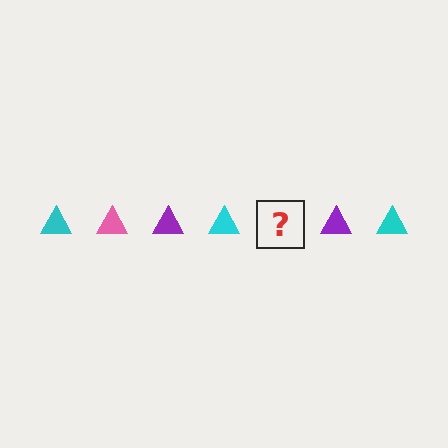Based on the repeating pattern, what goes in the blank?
The blank should be a pink triangle.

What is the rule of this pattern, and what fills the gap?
The rule is that the pattern cycles through cyan, pink, purple triangles. The gap should be filled with a pink triangle.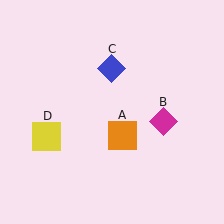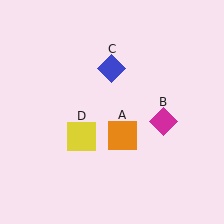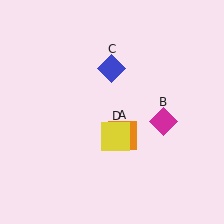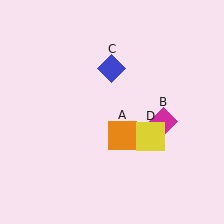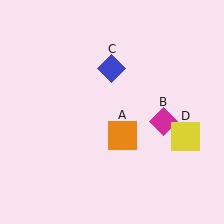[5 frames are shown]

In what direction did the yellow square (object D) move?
The yellow square (object D) moved right.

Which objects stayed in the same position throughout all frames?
Orange square (object A) and magenta diamond (object B) and blue diamond (object C) remained stationary.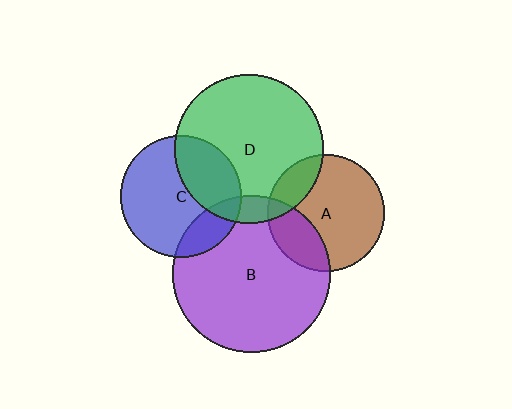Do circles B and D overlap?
Yes.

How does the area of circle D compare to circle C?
Approximately 1.5 times.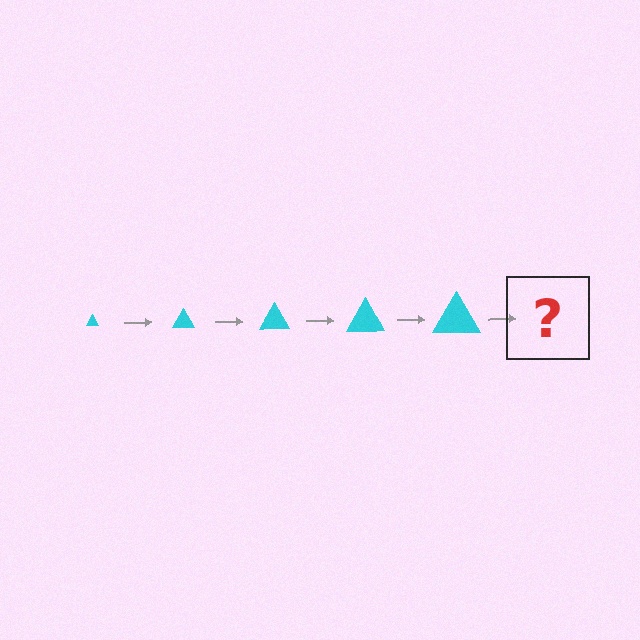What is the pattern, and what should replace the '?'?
The pattern is that the triangle gets progressively larger each step. The '?' should be a cyan triangle, larger than the previous one.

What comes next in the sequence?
The next element should be a cyan triangle, larger than the previous one.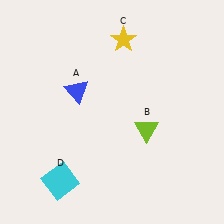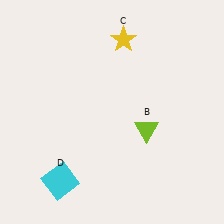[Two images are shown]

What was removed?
The blue triangle (A) was removed in Image 2.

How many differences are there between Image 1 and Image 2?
There is 1 difference between the two images.